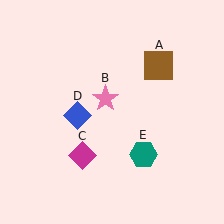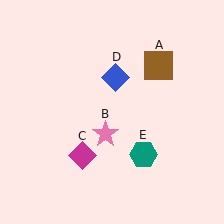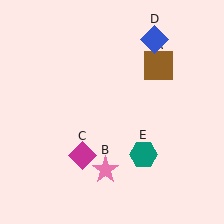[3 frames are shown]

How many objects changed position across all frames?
2 objects changed position: pink star (object B), blue diamond (object D).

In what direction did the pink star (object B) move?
The pink star (object B) moved down.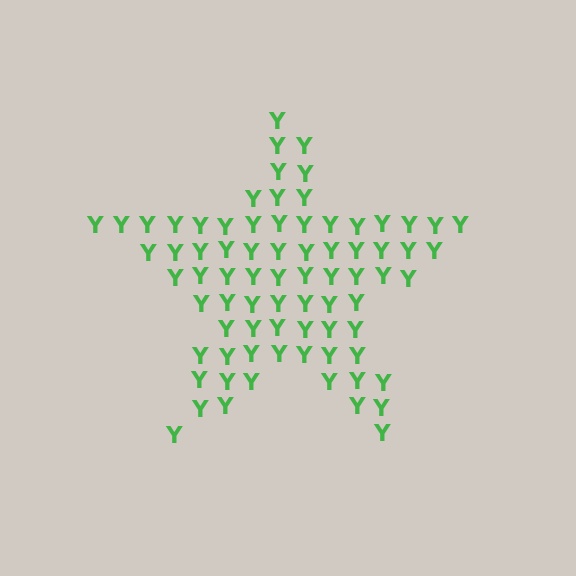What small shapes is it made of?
It is made of small letter Y's.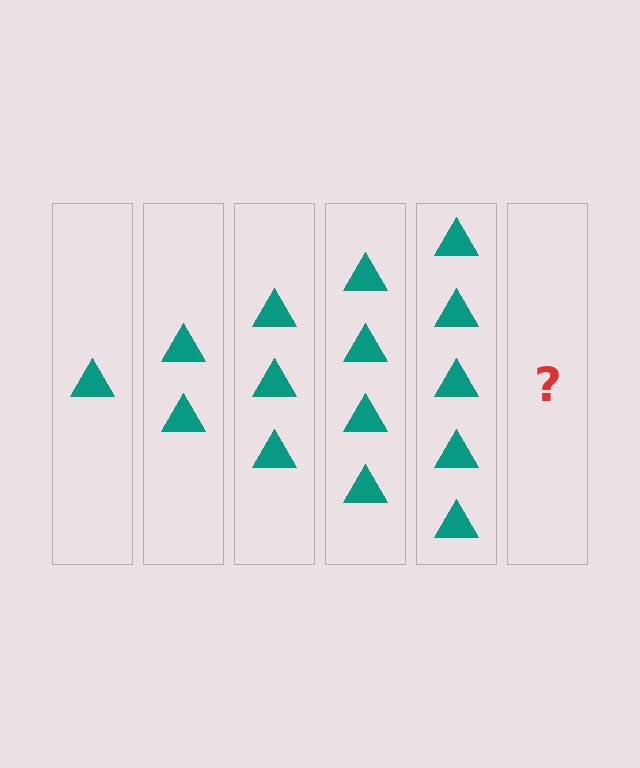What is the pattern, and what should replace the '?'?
The pattern is that each step adds one more triangle. The '?' should be 6 triangles.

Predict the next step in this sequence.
The next step is 6 triangles.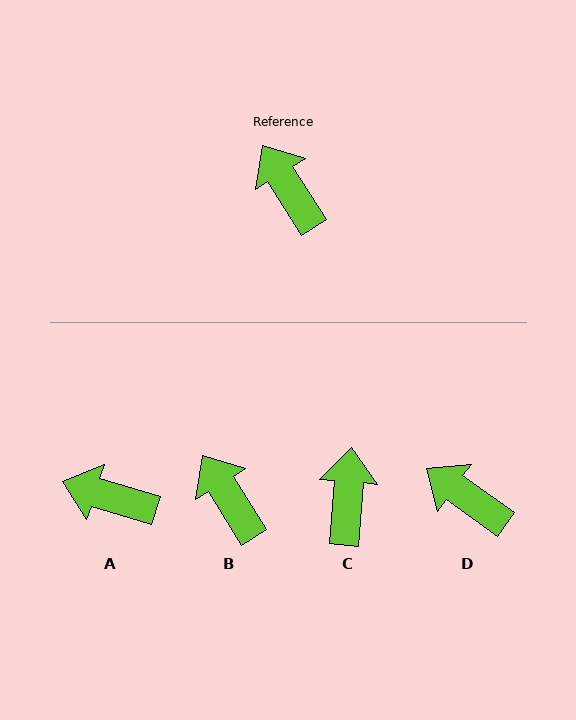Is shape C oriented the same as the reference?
No, it is off by about 37 degrees.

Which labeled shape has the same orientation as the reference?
B.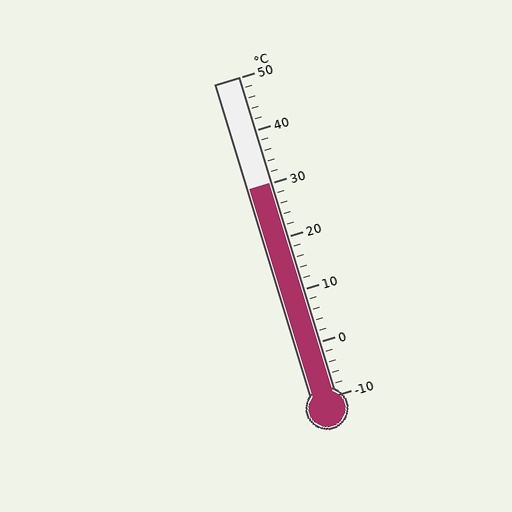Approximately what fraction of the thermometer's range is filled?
The thermometer is filled to approximately 65% of its range.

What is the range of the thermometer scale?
The thermometer scale ranges from -10°C to 50°C.